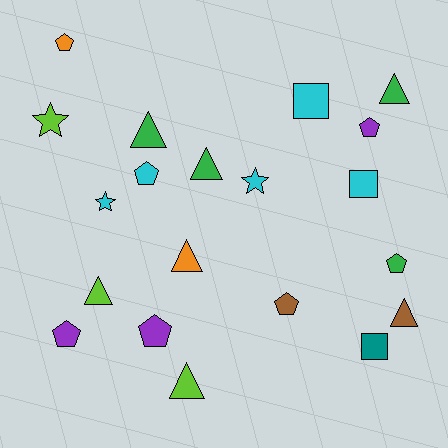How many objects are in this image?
There are 20 objects.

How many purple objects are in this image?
There are 3 purple objects.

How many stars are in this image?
There are 3 stars.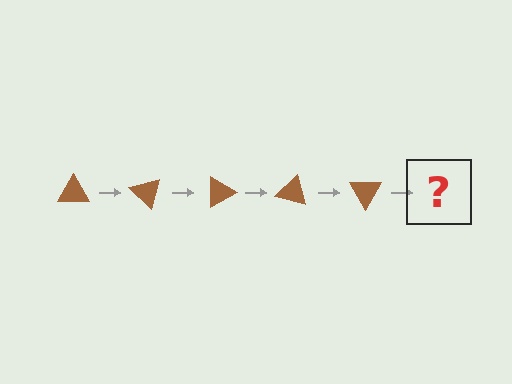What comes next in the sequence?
The next element should be a brown triangle rotated 225 degrees.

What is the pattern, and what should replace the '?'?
The pattern is that the triangle rotates 45 degrees each step. The '?' should be a brown triangle rotated 225 degrees.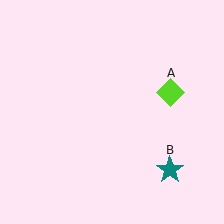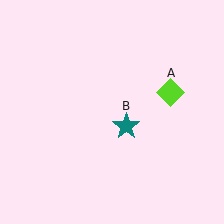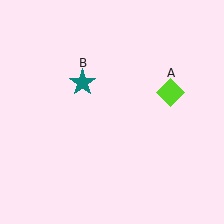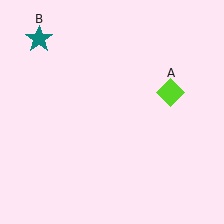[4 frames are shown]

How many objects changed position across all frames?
1 object changed position: teal star (object B).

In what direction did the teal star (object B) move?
The teal star (object B) moved up and to the left.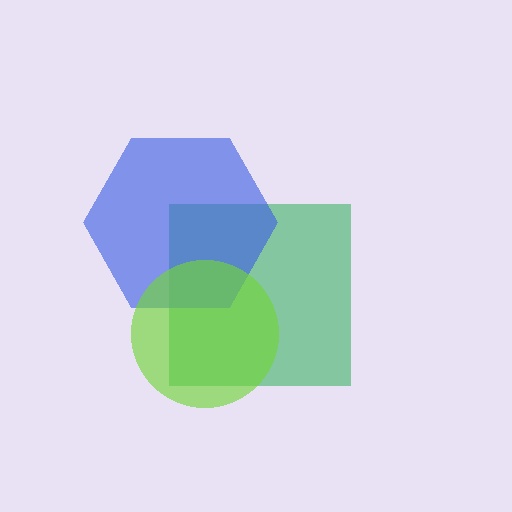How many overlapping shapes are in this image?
There are 3 overlapping shapes in the image.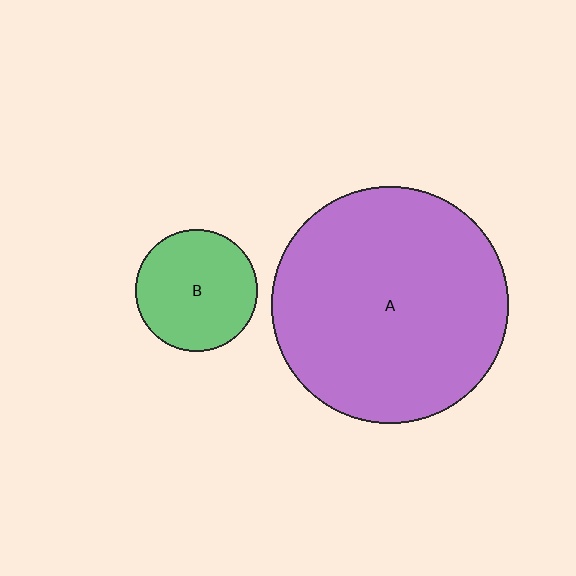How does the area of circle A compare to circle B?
Approximately 3.8 times.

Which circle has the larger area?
Circle A (purple).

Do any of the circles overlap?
No, none of the circles overlap.